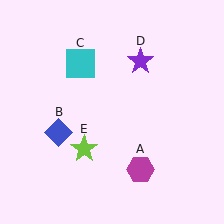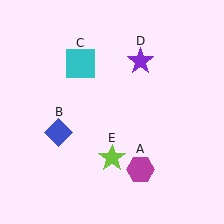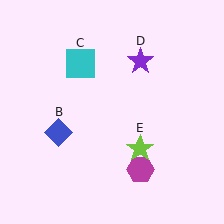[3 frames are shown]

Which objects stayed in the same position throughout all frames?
Magenta hexagon (object A) and blue diamond (object B) and cyan square (object C) and purple star (object D) remained stationary.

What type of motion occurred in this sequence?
The lime star (object E) rotated counterclockwise around the center of the scene.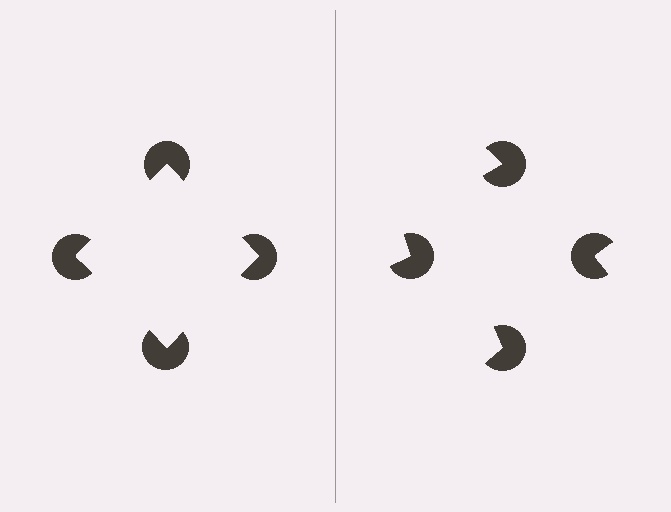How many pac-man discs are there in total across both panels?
8 — 4 on each side.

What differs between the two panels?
The pac-man discs are positioned identically on both sides; only the wedge orientations differ. On the left they align to a square; on the right they are misaligned.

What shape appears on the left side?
An illusory square.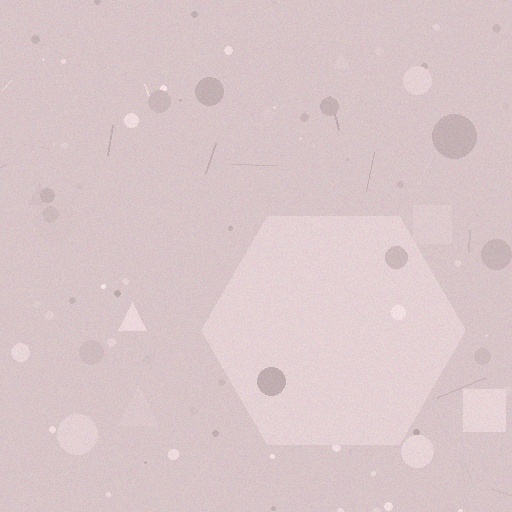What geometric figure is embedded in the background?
A hexagon is embedded in the background.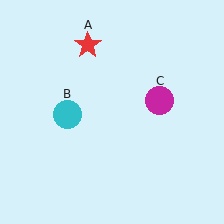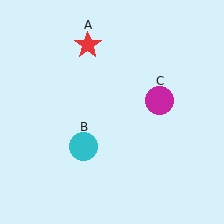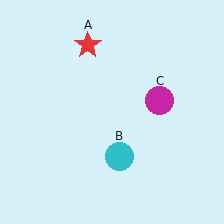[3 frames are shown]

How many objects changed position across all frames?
1 object changed position: cyan circle (object B).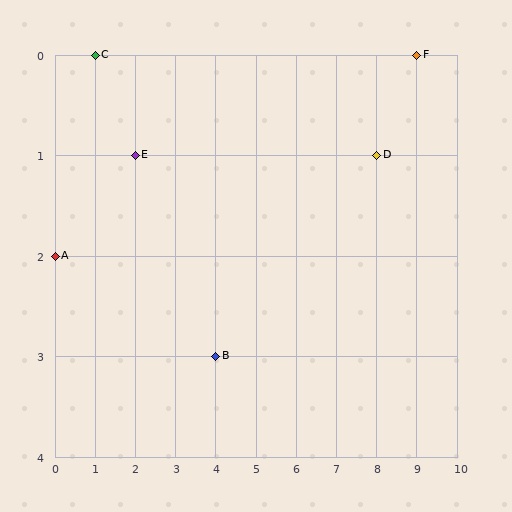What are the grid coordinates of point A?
Point A is at grid coordinates (0, 2).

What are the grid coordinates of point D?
Point D is at grid coordinates (8, 1).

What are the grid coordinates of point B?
Point B is at grid coordinates (4, 3).